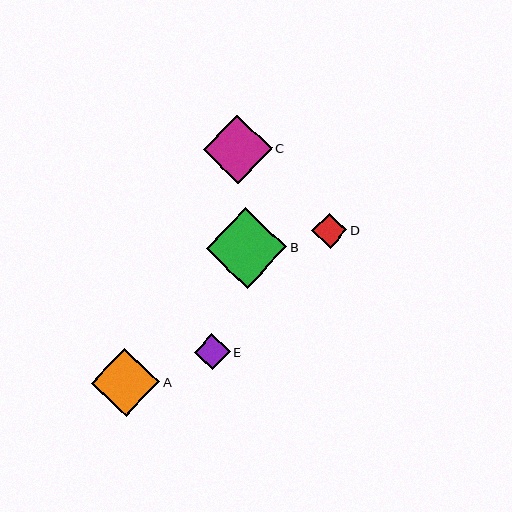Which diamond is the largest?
Diamond B is the largest with a size of approximately 81 pixels.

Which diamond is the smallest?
Diamond D is the smallest with a size of approximately 35 pixels.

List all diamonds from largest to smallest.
From largest to smallest: B, C, A, E, D.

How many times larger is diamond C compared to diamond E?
Diamond C is approximately 1.9 times the size of diamond E.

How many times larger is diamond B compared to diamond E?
Diamond B is approximately 2.2 times the size of diamond E.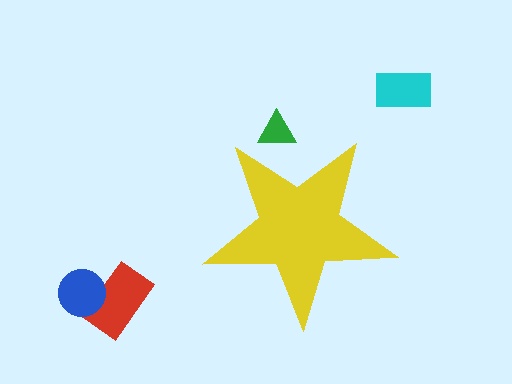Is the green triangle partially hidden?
Yes, the green triangle is partially hidden behind the yellow star.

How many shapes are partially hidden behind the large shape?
1 shape is partially hidden.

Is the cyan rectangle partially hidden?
No, the cyan rectangle is fully visible.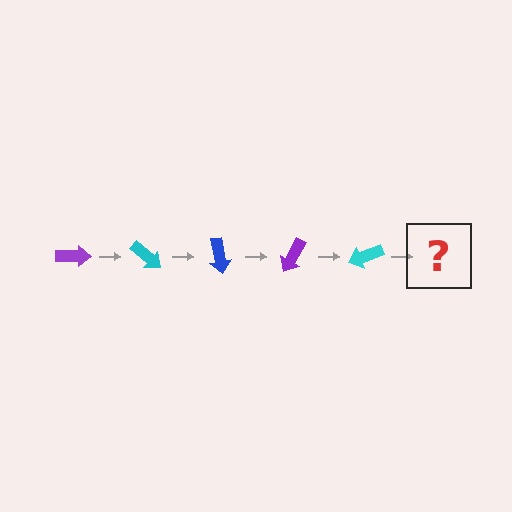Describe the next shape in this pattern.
It should be a blue arrow, rotated 200 degrees from the start.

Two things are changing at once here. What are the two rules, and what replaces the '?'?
The two rules are that it rotates 40 degrees each step and the color cycles through purple, cyan, and blue. The '?' should be a blue arrow, rotated 200 degrees from the start.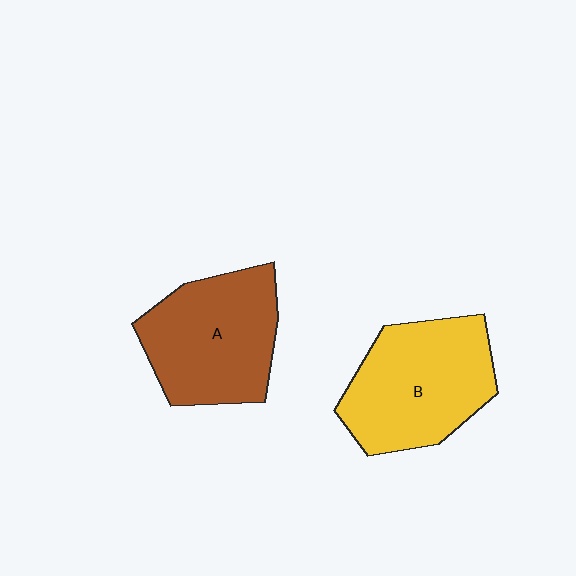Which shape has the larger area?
Shape B (yellow).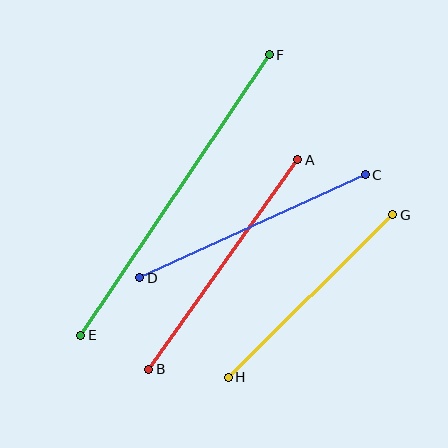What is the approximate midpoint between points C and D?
The midpoint is at approximately (252, 226) pixels.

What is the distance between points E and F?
The distance is approximately 338 pixels.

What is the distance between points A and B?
The distance is approximately 257 pixels.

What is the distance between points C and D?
The distance is approximately 248 pixels.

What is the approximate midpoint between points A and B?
The midpoint is at approximately (223, 264) pixels.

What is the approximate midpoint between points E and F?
The midpoint is at approximately (175, 195) pixels.